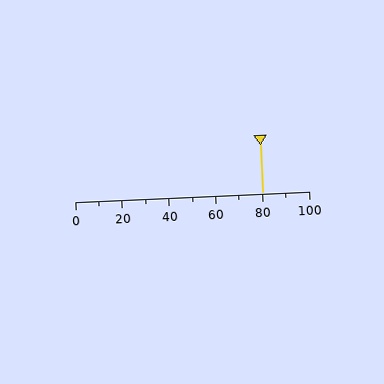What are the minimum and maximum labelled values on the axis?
The axis runs from 0 to 100.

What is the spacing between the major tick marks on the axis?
The major ticks are spaced 20 apart.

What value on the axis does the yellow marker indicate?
The marker indicates approximately 80.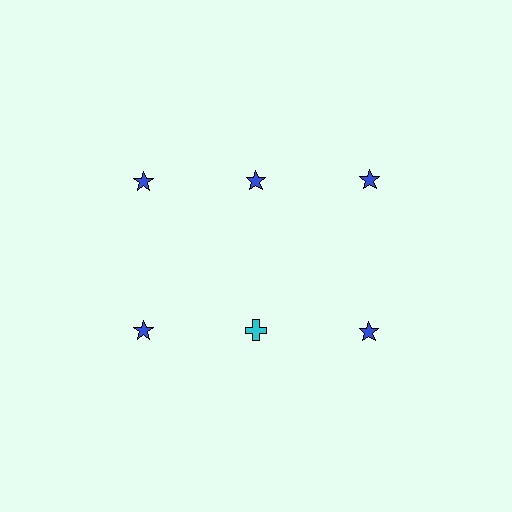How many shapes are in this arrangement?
There are 6 shapes arranged in a grid pattern.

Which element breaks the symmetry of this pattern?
The cyan cross in the second row, second from left column breaks the symmetry. All other shapes are blue stars.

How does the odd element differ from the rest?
It differs in both color (cyan instead of blue) and shape (cross instead of star).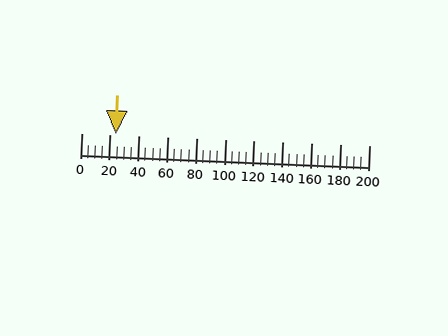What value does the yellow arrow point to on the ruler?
The yellow arrow points to approximately 24.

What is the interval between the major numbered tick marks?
The major tick marks are spaced 20 units apart.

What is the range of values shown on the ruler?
The ruler shows values from 0 to 200.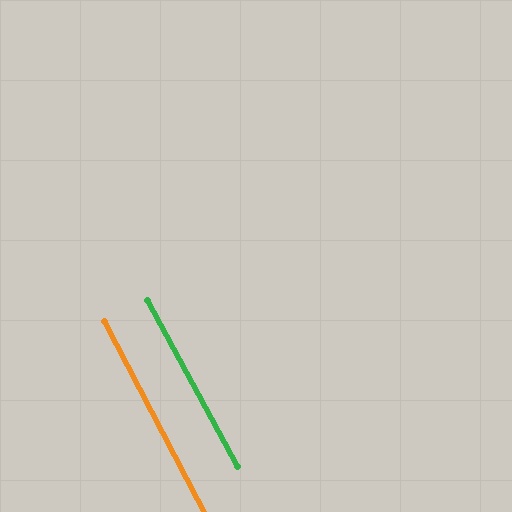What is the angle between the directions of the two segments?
Approximately 1 degree.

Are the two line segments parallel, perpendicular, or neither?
Parallel — their directions differ by only 0.8°.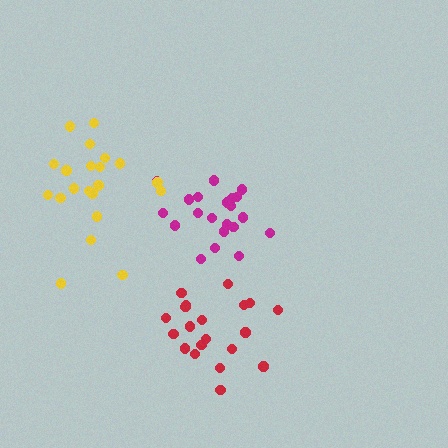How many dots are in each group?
Group 1: 20 dots, Group 2: 21 dots, Group 3: 21 dots (62 total).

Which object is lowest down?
The red cluster is bottommost.